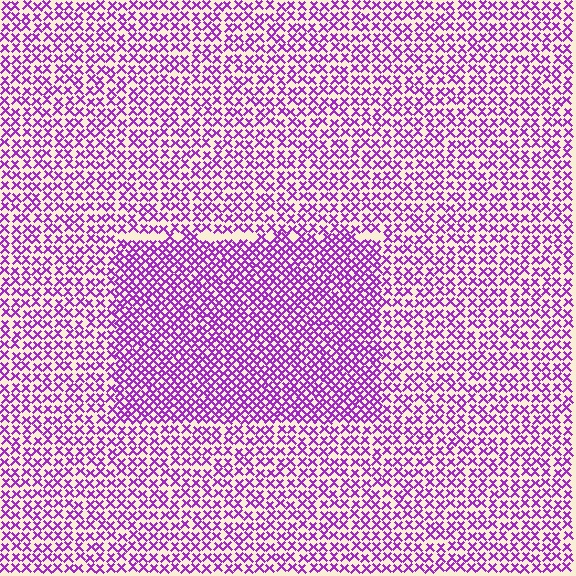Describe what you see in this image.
The image contains small purple elements arranged at two different densities. A rectangle-shaped region is visible where the elements are more densely packed than the surrounding area.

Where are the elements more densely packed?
The elements are more densely packed inside the rectangle boundary.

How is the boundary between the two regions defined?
The boundary is defined by a change in element density (approximately 1.6x ratio). All elements are the same color, size, and shape.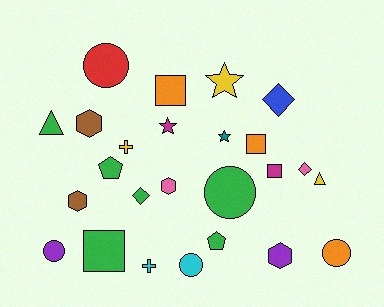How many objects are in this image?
There are 25 objects.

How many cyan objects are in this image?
There are 2 cyan objects.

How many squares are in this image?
There are 4 squares.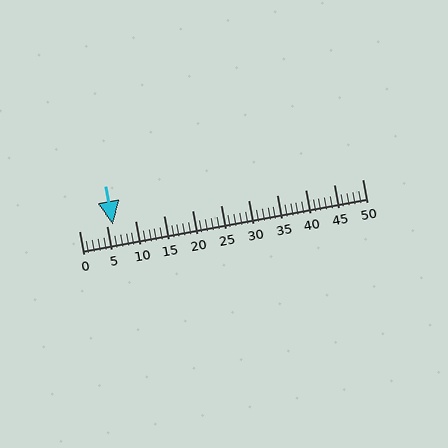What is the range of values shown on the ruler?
The ruler shows values from 0 to 50.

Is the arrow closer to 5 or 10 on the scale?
The arrow is closer to 5.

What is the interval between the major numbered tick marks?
The major tick marks are spaced 5 units apart.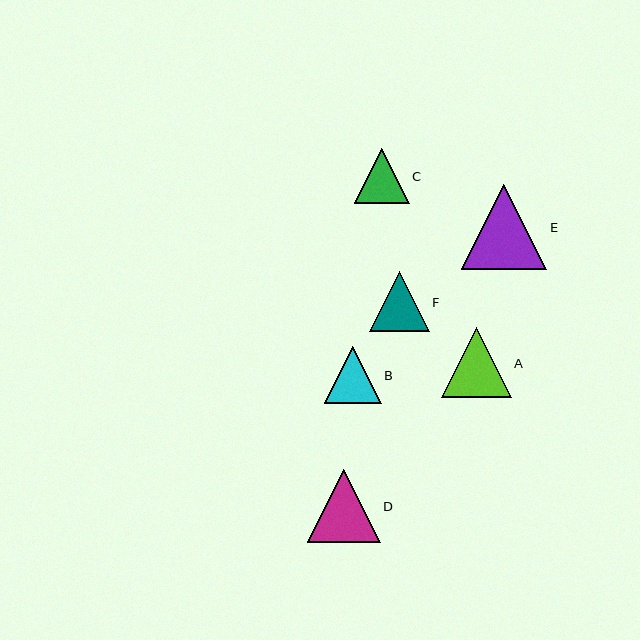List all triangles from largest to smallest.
From largest to smallest: E, D, A, F, B, C.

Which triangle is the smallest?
Triangle C is the smallest with a size of approximately 55 pixels.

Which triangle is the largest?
Triangle E is the largest with a size of approximately 86 pixels.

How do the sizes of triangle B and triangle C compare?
Triangle B and triangle C are approximately the same size.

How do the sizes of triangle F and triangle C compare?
Triangle F and triangle C are approximately the same size.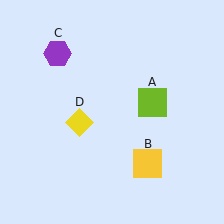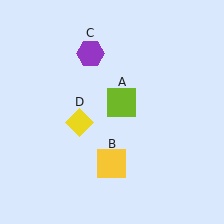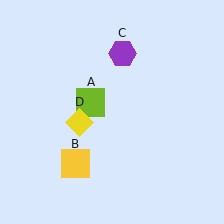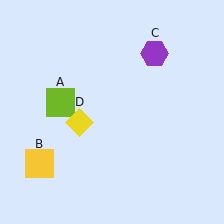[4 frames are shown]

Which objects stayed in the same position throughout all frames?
Yellow diamond (object D) remained stationary.